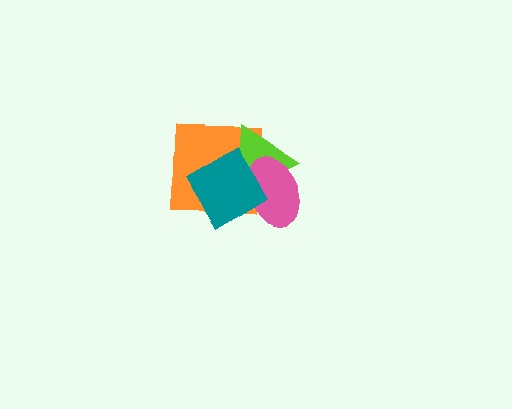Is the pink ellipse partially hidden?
Yes, it is partially covered by another shape.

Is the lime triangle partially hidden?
Yes, it is partially covered by another shape.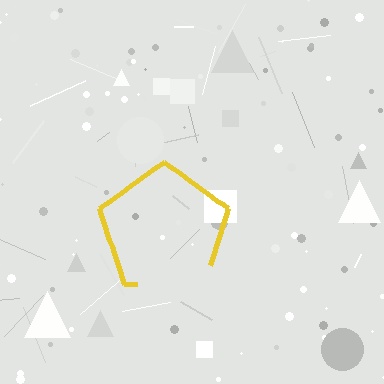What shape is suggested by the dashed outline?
The dashed outline suggests a pentagon.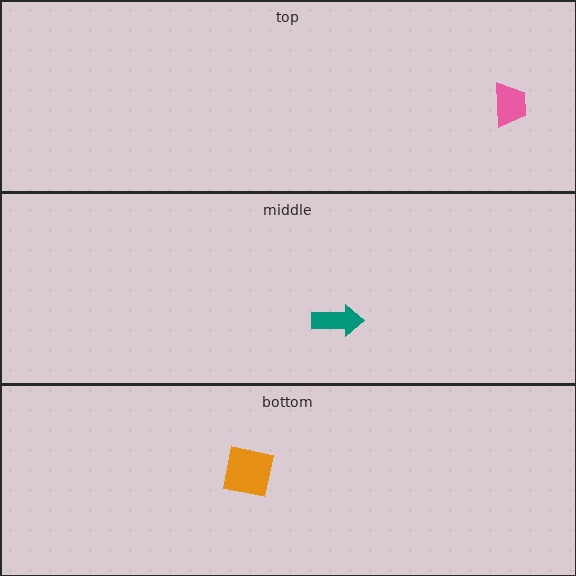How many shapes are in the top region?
1.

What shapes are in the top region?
The pink trapezoid.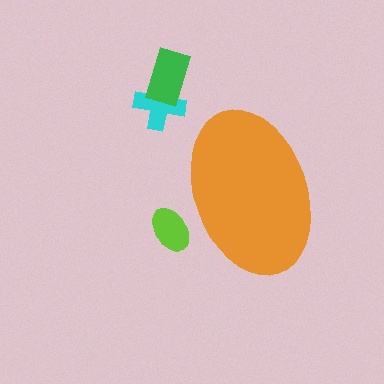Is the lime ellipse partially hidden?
Yes, the lime ellipse is partially hidden behind the orange ellipse.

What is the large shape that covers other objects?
An orange ellipse.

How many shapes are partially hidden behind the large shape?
1 shape is partially hidden.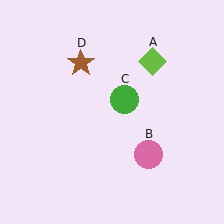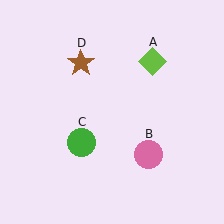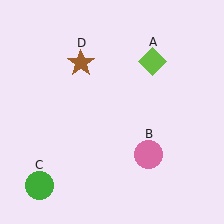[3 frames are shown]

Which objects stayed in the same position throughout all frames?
Lime diamond (object A) and pink circle (object B) and brown star (object D) remained stationary.